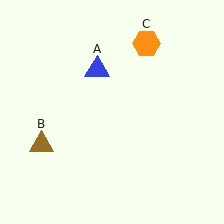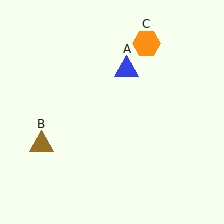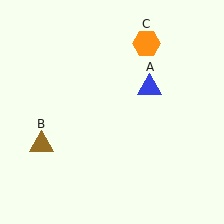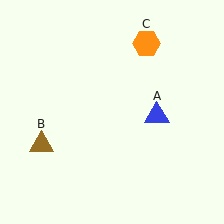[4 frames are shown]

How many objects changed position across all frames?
1 object changed position: blue triangle (object A).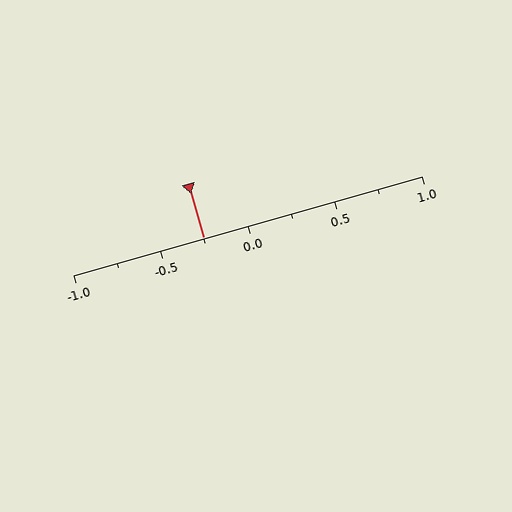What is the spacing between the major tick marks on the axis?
The major ticks are spaced 0.5 apart.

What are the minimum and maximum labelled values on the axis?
The axis runs from -1.0 to 1.0.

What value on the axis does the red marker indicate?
The marker indicates approximately -0.25.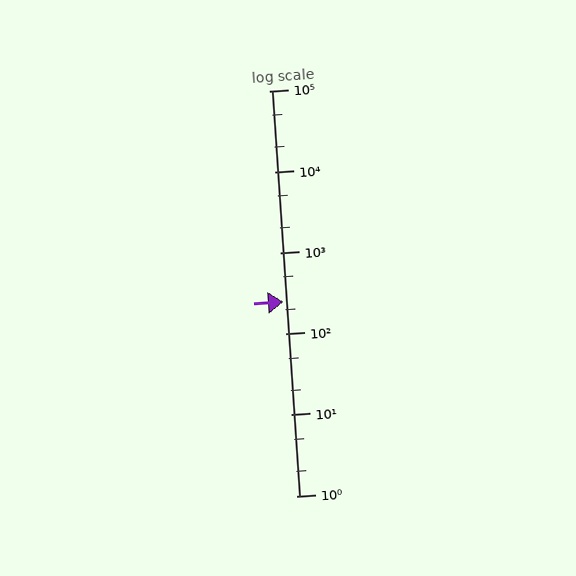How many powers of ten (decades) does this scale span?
The scale spans 5 decades, from 1 to 100000.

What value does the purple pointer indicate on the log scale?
The pointer indicates approximately 250.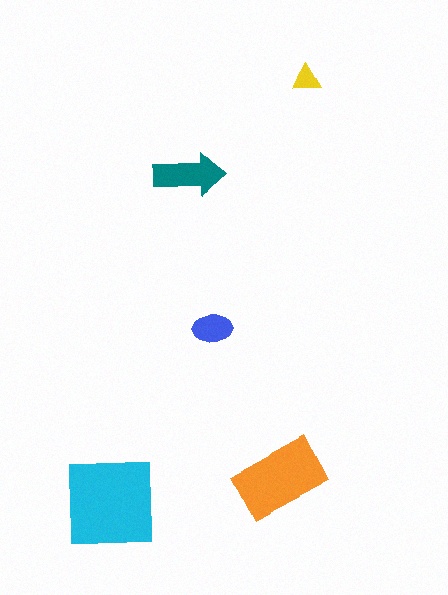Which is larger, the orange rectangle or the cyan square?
The cyan square.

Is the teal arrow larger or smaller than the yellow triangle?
Larger.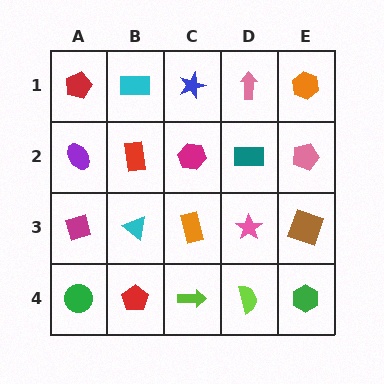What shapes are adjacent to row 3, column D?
A teal rectangle (row 2, column D), a lime semicircle (row 4, column D), an orange rectangle (row 3, column C), a brown square (row 3, column E).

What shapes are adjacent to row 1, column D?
A teal rectangle (row 2, column D), a blue star (row 1, column C), an orange hexagon (row 1, column E).